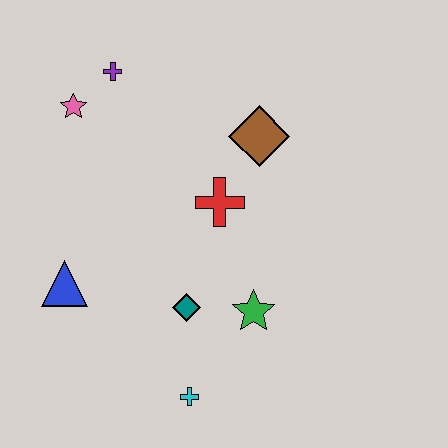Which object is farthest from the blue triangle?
The brown diamond is farthest from the blue triangle.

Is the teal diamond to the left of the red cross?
Yes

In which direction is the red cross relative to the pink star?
The red cross is to the right of the pink star.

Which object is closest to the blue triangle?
The teal diamond is closest to the blue triangle.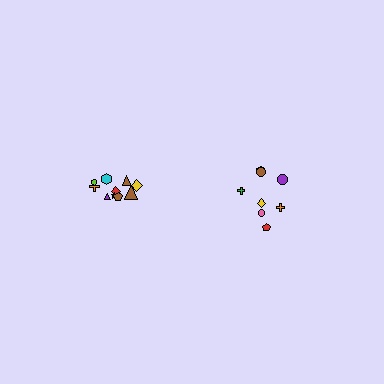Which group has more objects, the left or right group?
The left group.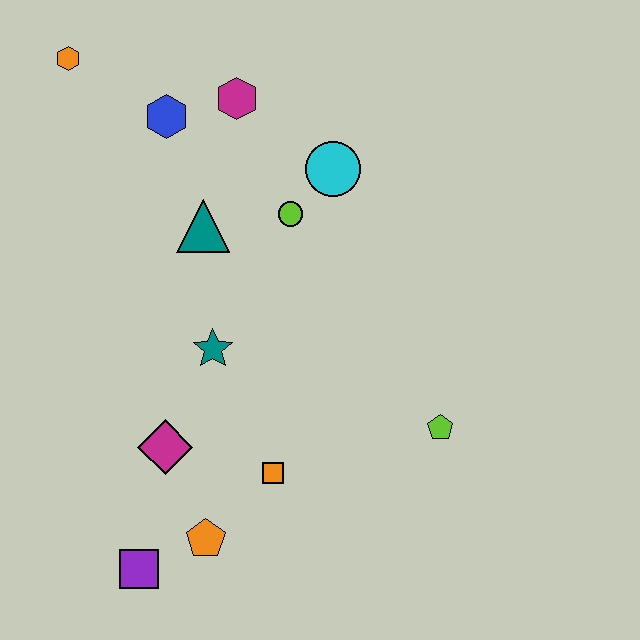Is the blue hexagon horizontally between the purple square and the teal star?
Yes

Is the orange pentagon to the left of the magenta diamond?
No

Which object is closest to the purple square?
The orange pentagon is closest to the purple square.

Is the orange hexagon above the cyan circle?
Yes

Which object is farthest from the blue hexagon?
The purple square is farthest from the blue hexagon.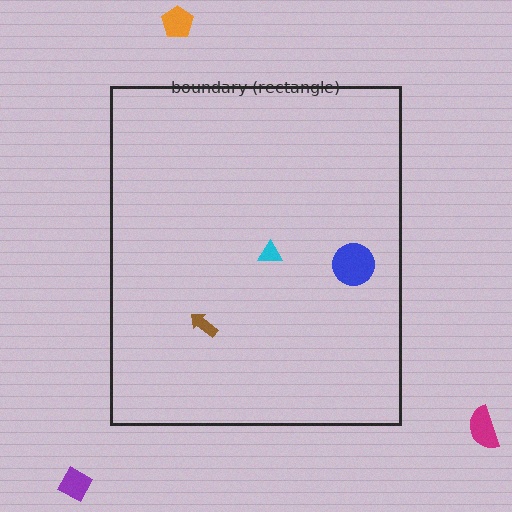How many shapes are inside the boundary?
3 inside, 3 outside.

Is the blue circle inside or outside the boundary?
Inside.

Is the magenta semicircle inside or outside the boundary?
Outside.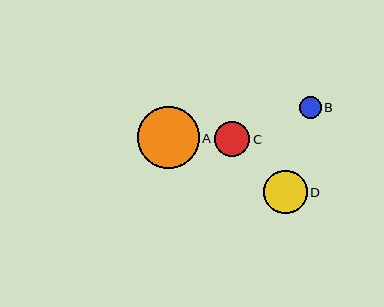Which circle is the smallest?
Circle B is the smallest with a size of approximately 22 pixels.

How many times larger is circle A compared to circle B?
Circle A is approximately 2.8 times the size of circle B.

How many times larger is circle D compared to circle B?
Circle D is approximately 2.0 times the size of circle B.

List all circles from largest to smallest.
From largest to smallest: A, D, C, B.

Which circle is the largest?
Circle A is the largest with a size of approximately 62 pixels.